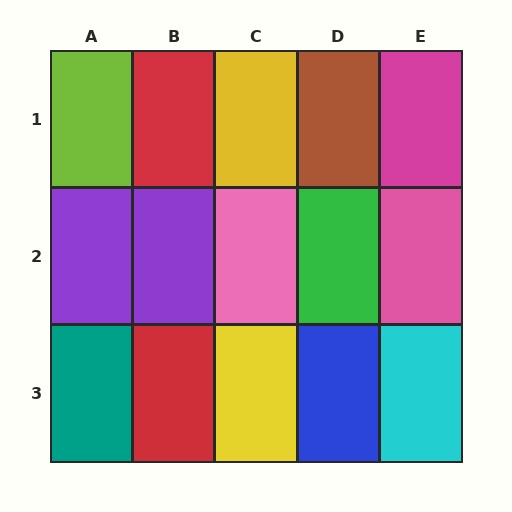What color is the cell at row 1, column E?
Magenta.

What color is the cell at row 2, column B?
Purple.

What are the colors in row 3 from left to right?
Teal, red, yellow, blue, cyan.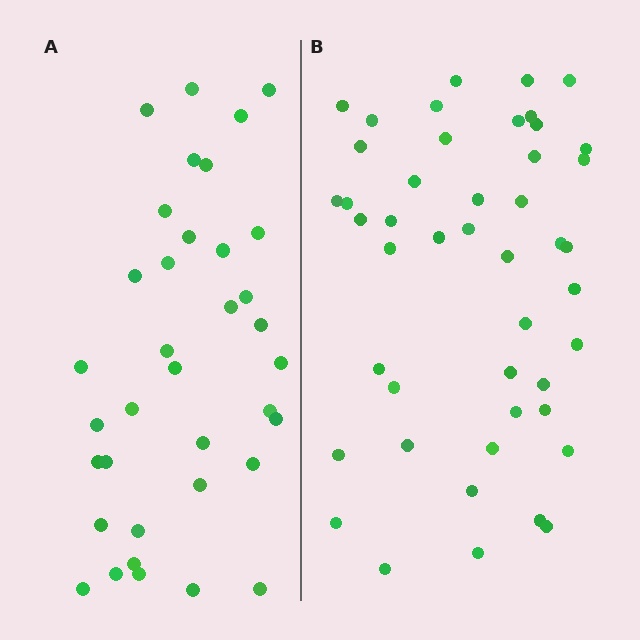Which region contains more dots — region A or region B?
Region B (the right region) has more dots.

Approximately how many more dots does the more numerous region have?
Region B has roughly 10 or so more dots than region A.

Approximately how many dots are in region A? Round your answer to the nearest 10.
About 40 dots. (The exact count is 36, which rounds to 40.)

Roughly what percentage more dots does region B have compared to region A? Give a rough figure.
About 30% more.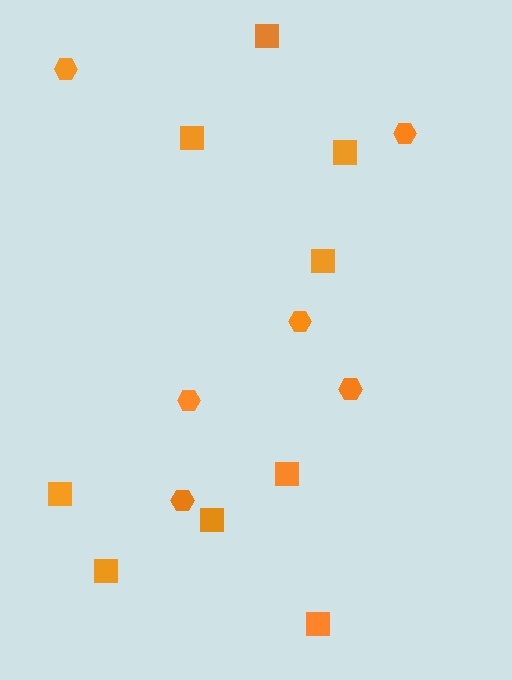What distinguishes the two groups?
There are 2 groups: one group of squares (9) and one group of hexagons (6).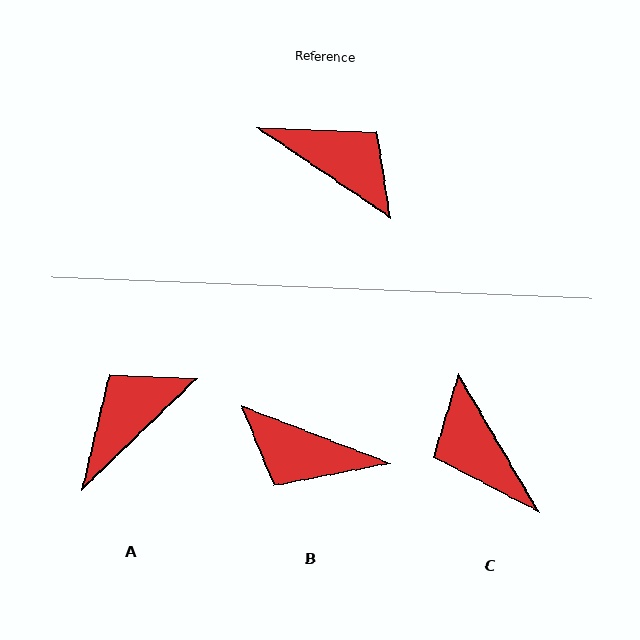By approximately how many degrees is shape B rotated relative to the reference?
Approximately 167 degrees clockwise.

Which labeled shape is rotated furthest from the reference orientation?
B, about 167 degrees away.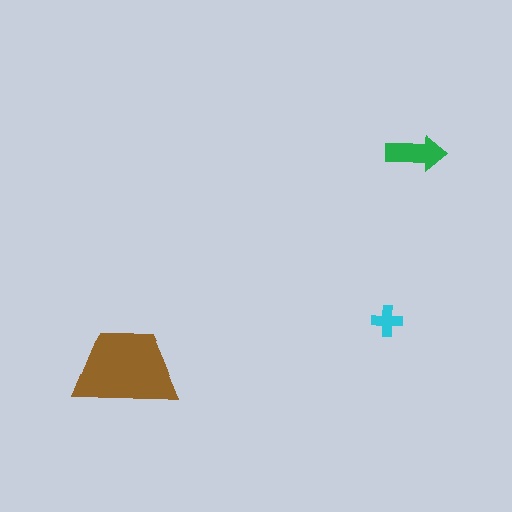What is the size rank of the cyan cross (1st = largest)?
3rd.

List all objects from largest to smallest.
The brown trapezoid, the green arrow, the cyan cross.